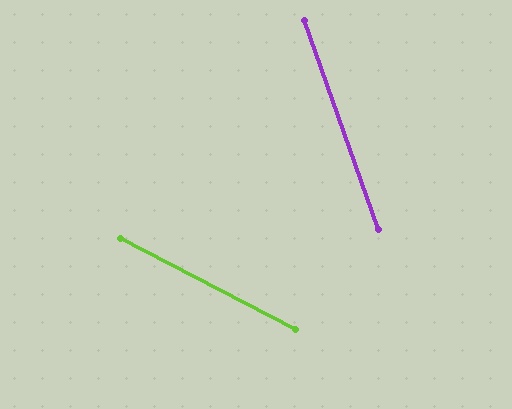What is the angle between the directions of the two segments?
Approximately 43 degrees.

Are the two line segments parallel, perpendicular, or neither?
Neither parallel nor perpendicular — they differ by about 43°.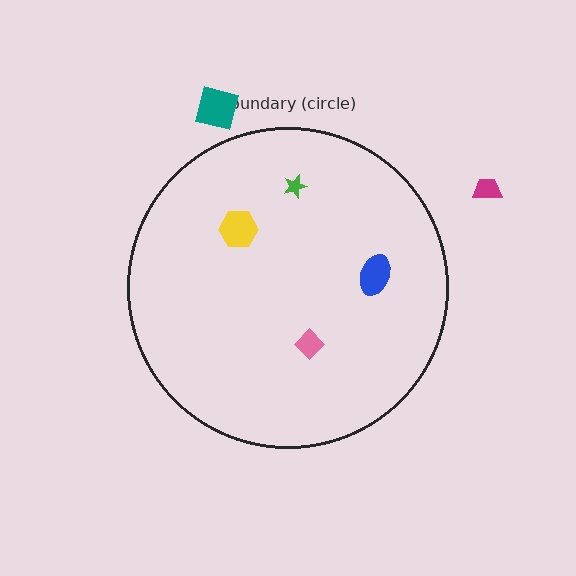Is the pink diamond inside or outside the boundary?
Inside.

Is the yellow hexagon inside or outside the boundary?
Inside.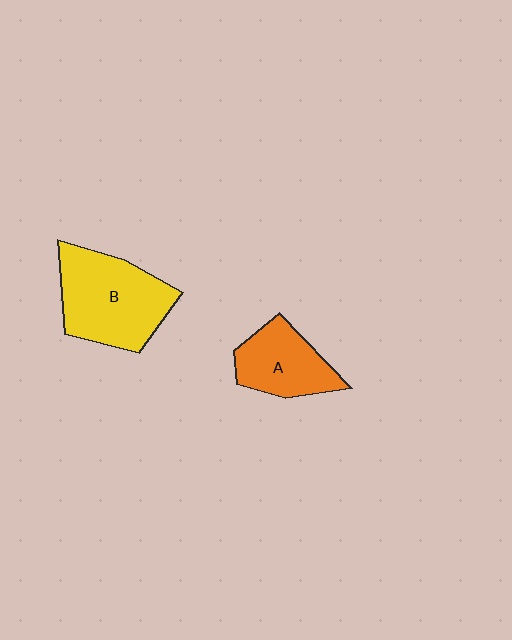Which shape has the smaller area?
Shape A (orange).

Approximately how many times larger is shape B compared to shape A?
Approximately 1.5 times.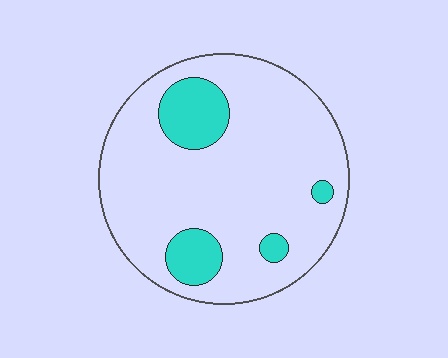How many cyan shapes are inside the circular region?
4.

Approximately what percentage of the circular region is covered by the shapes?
Approximately 15%.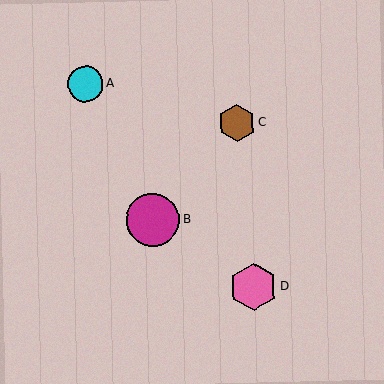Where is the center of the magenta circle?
The center of the magenta circle is at (153, 220).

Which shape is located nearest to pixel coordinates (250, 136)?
The brown hexagon (labeled C) at (237, 123) is nearest to that location.